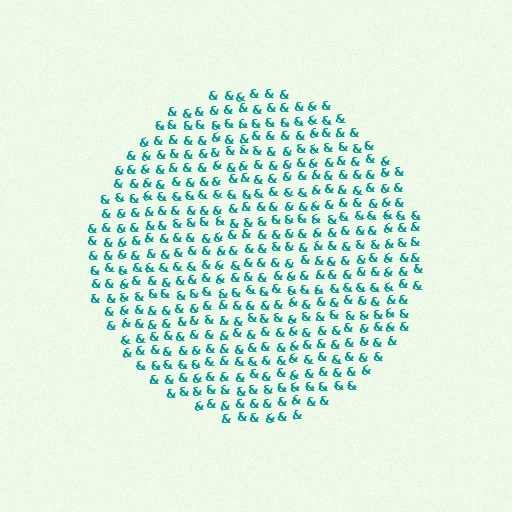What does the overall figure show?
The overall figure shows a circle.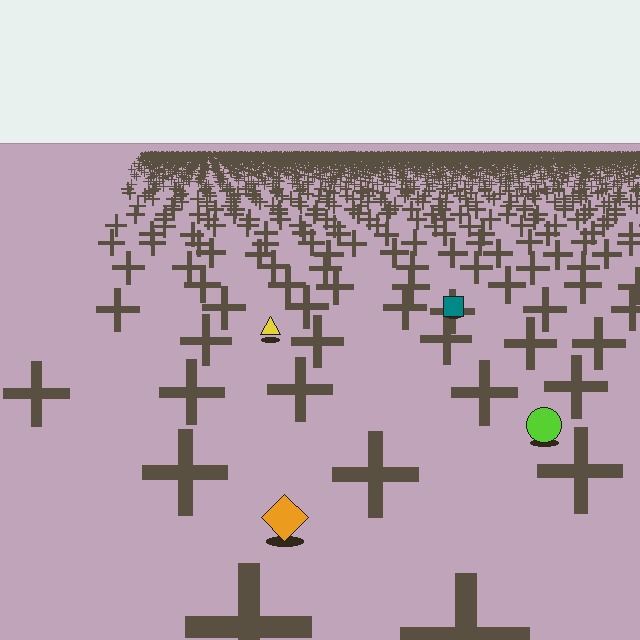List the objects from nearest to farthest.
From nearest to farthest: the orange diamond, the lime circle, the yellow triangle, the teal square.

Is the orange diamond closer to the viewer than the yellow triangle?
Yes. The orange diamond is closer — you can tell from the texture gradient: the ground texture is coarser near it.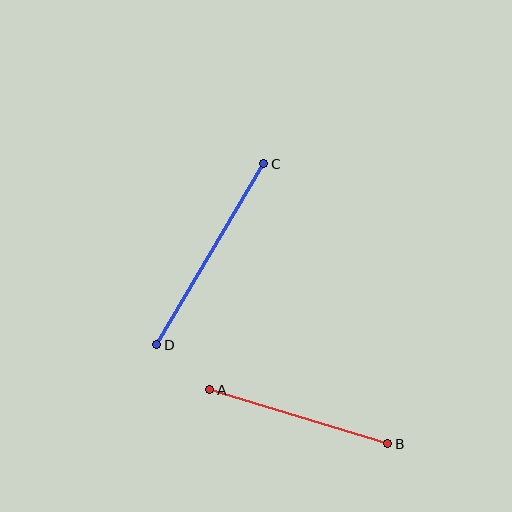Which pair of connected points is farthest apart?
Points C and D are farthest apart.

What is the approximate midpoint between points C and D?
The midpoint is at approximately (210, 254) pixels.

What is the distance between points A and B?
The distance is approximately 186 pixels.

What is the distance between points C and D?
The distance is approximately 211 pixels.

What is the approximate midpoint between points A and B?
The midpoint is at approximately (299, 417) pixels.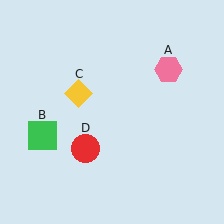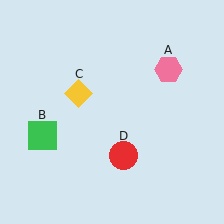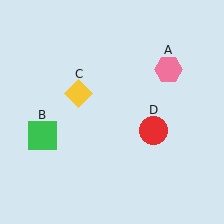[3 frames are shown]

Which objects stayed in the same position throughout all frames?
Pink hexagon (object A) and green square (object B) and yellow diamond (object C) remained stationary.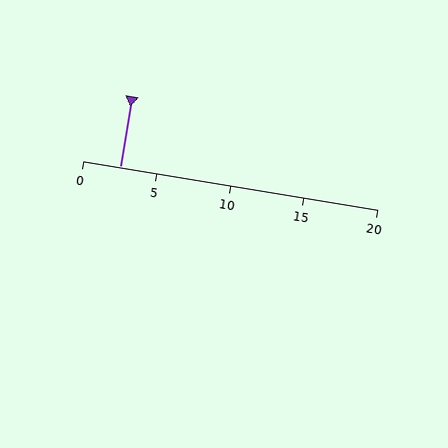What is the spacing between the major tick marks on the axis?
The major ticks are spaced 5 apart.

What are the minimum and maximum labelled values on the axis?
The axis runs from 0 to 20.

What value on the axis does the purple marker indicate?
The marker indicates approximately 2.5.